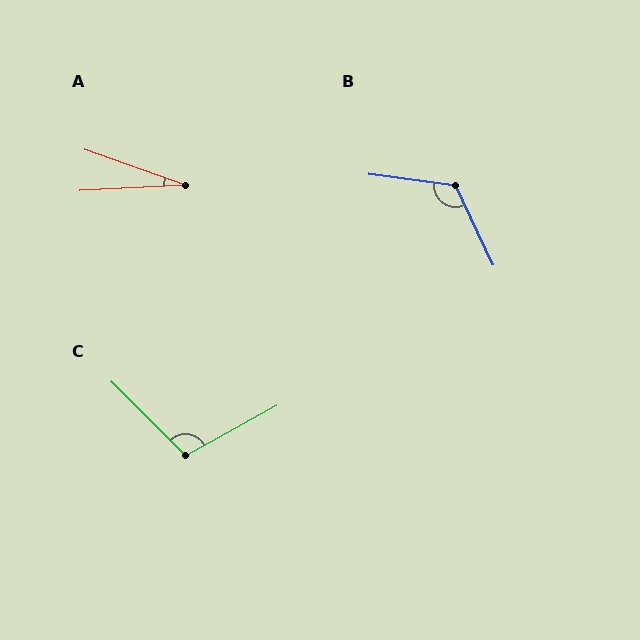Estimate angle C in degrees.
Approximately 107 degrees.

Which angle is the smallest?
A, at approximately 22 degrees.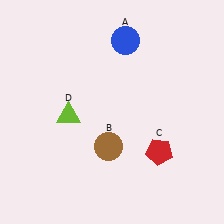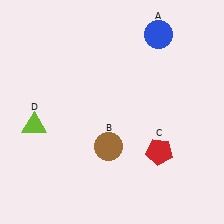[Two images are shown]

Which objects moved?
The objects that moved are: the blue circle (A), the lime triangle (D).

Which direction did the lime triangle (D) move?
The lime triangle (D) moved left.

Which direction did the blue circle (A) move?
The blue circle (A) moved right.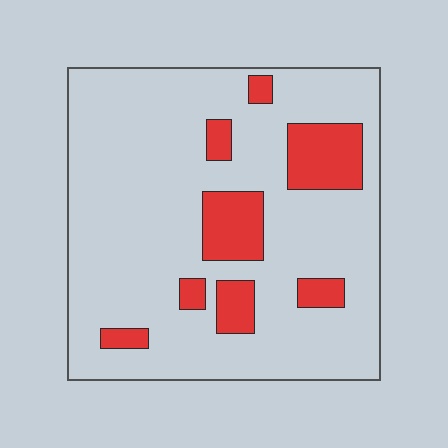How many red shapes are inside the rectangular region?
8.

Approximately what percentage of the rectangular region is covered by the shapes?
Approximately 15%.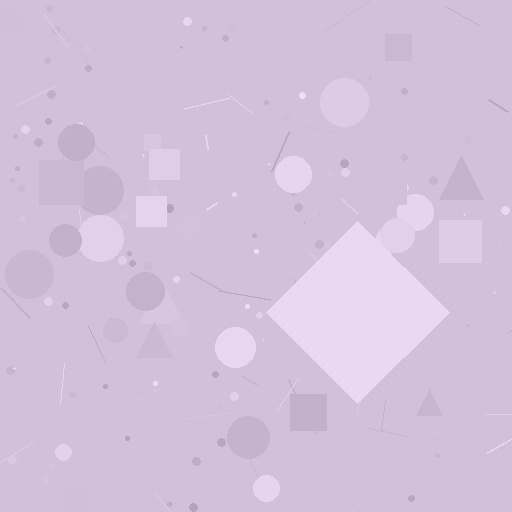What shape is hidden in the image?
A diamond is hidden in the image.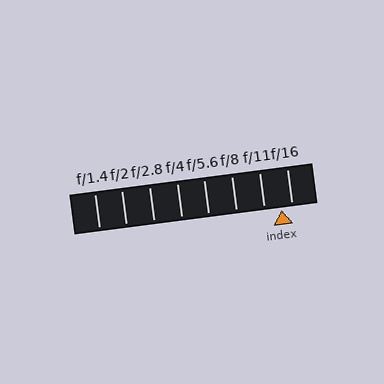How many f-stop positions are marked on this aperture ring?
There are 8 f-stop positions marked.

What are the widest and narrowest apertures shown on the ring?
The widest aperture shown is f/1.4 and the narrowest is f/16.